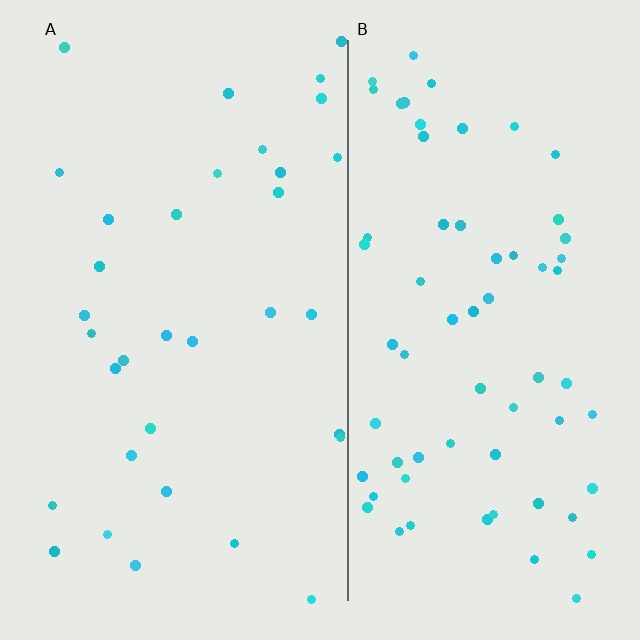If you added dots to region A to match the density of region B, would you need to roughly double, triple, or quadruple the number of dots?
Approximately double.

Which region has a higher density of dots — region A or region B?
B (the right).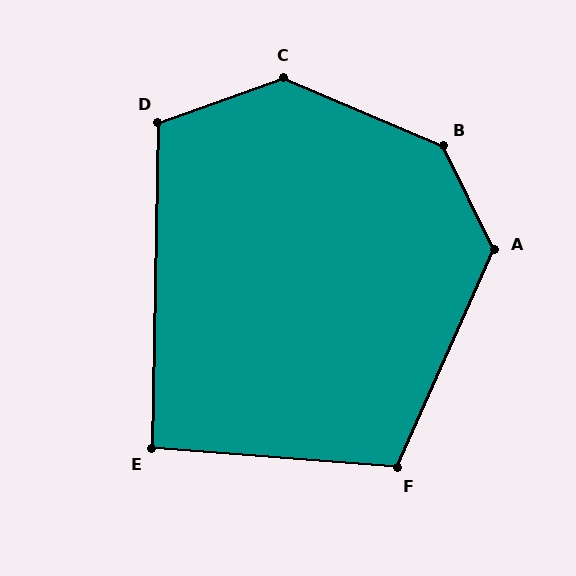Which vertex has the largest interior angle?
B, at approximately 140 degrees.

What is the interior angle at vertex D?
Approximately 111 degrees (obtuse).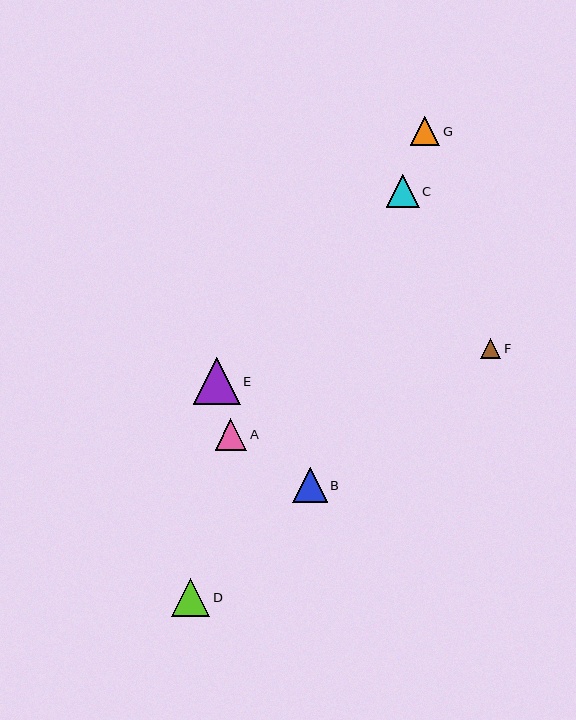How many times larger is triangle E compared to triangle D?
Triangle E is approximately 1.2 times the size of triangle D.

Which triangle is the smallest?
Triangle F is the smallest with a size of approximately 20 pixels.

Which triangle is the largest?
Triangle E is the largest with a size of approximately 47 pixels.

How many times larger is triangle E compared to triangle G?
Triangle E is approximately 1.6 times the size of triangle G.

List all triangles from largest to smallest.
From largest to smallest: E, D, B, C, A, G, F.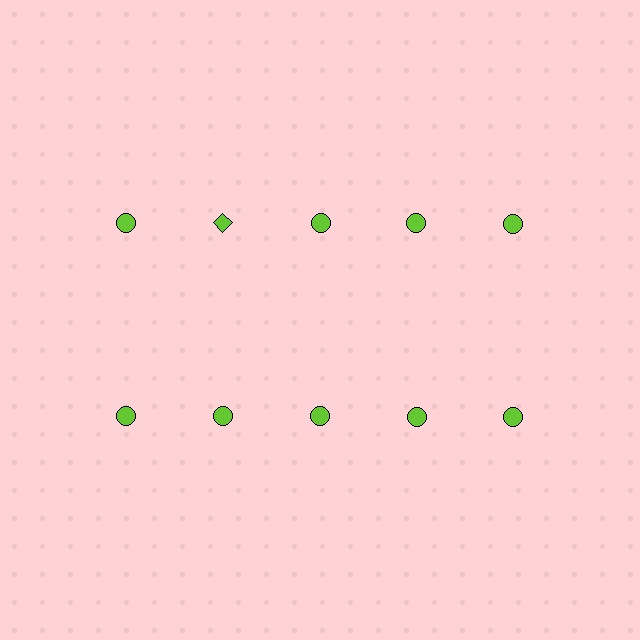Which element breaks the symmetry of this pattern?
The lime diamond in the top row, second from left column breaks the symmetry. All other shapes are lime circles.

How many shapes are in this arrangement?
There are 10 shapes arranged in a grid pattern.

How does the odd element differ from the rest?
It has a different shape: diamond instead of circle.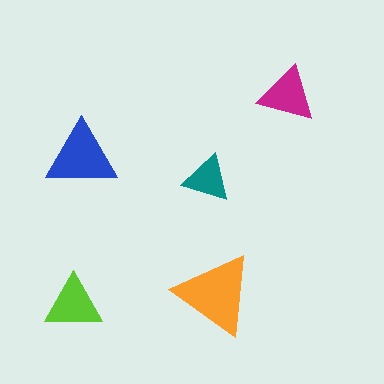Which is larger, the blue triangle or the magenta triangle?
The blue one.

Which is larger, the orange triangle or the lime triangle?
The orange one.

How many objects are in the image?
There are 5 objects in the image.